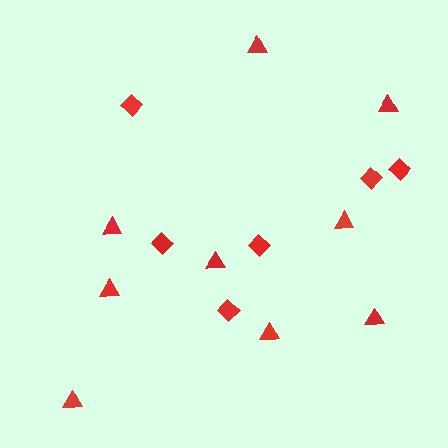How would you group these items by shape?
There are 2 groups: one group of triangles (9) and one group of diamonds (6).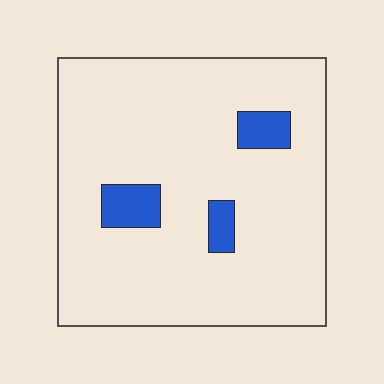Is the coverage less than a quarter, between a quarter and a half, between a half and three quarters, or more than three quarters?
Less than a quarter.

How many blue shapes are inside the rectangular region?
3.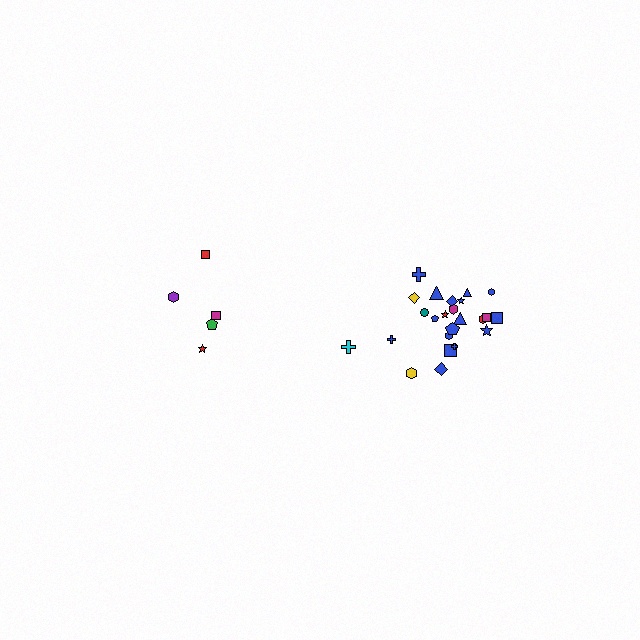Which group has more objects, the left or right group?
The right group.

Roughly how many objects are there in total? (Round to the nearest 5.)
Roughly 30 objects in total.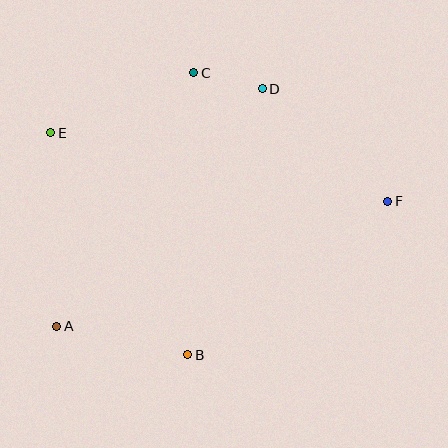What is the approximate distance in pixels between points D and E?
The distance between D and E is approximately 216 pixels.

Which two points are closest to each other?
Points C and D are closest to each other.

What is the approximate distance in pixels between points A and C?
The distance between A and C is approximately 288 pixels.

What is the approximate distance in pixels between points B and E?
The distance between B and E is approximately 261 pixels.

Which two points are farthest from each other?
Points A and F are farthest from each other.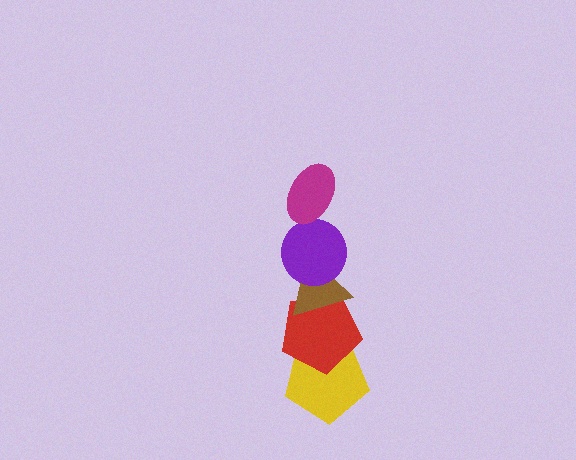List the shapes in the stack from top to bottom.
From top to bottom: the magenta ellipse, the purple circle, the brown triangle, the red pentagon, the yellow pentagon.